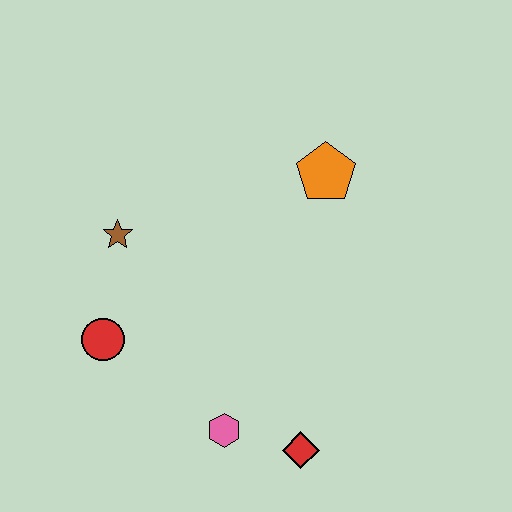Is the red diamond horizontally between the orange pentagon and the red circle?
Yes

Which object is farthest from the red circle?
The orange pentagon is farthest from the red circle.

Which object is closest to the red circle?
The brown star is closest to the red circle.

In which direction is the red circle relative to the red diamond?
The red circle is to the left of the red diamond.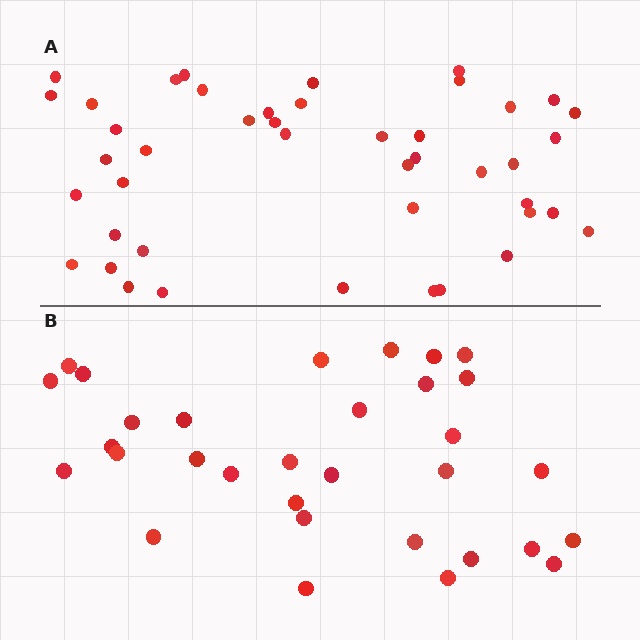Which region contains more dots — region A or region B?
Region A (the top region) has more dots.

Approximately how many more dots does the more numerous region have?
Region A has roughly 12 or so more dots than region B.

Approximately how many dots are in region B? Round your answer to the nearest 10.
About 30 dots. (The exact count is 32, which rounds to 30.)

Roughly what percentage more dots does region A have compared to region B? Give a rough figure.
About 40% more.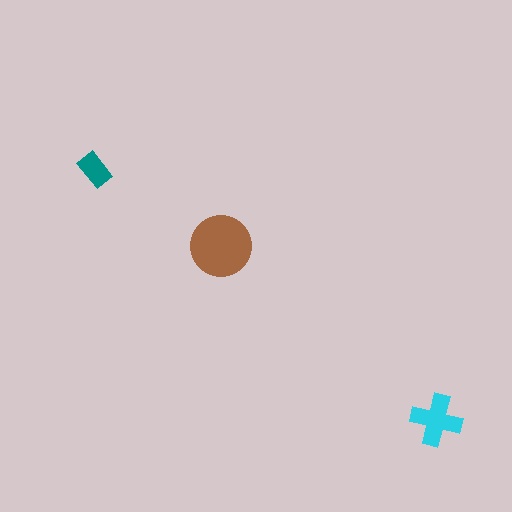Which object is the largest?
The brown circle.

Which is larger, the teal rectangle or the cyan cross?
The cyan cross.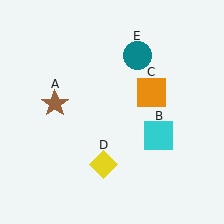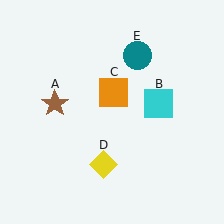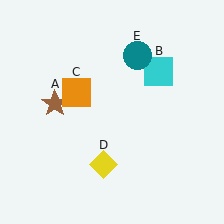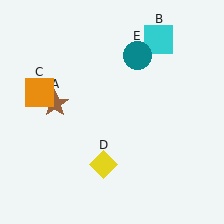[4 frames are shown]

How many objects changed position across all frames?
2 objects changed position: cyan square (object B), orange square (object C).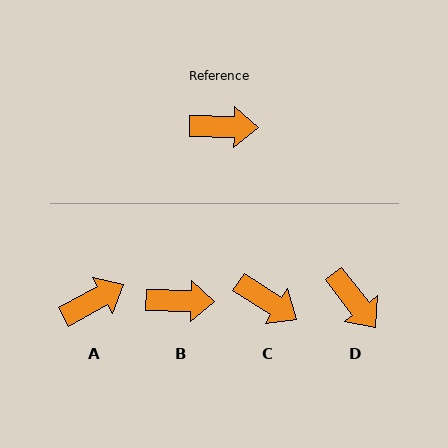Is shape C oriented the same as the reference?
No, it is off by about 31 degrees.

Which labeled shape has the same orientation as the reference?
B.